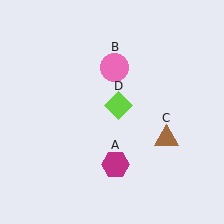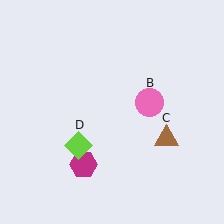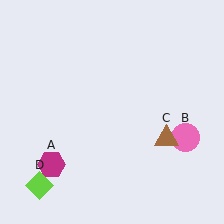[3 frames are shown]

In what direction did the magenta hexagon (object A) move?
The magenta hexagon (object A) moved left.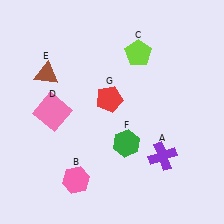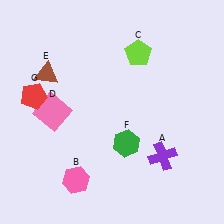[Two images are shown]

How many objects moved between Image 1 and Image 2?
1 object moved between the two images.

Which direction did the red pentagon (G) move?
The red pentagon (G) moved left.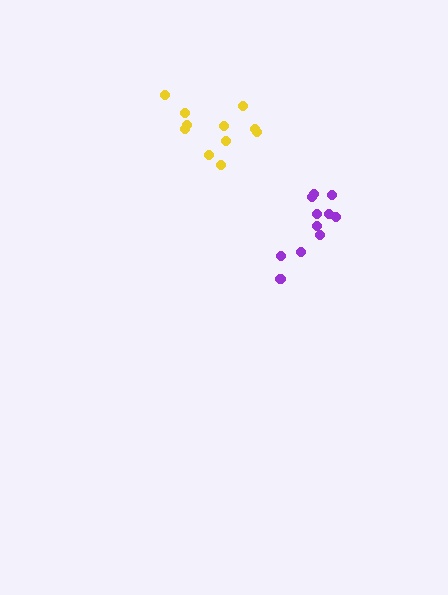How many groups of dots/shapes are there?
There are 2 groups.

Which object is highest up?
The yellow cluster is topmost.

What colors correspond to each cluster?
The clusters are colored: yellow, purple.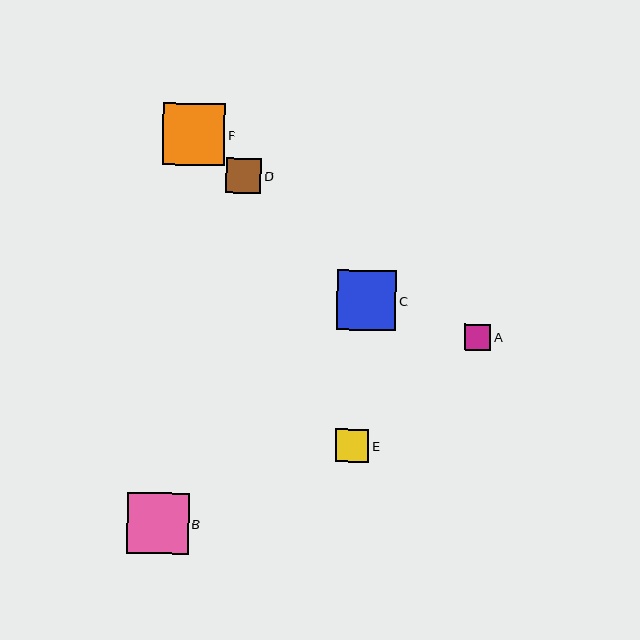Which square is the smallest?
Square A is the smallest with a size of approximately 26 pixels.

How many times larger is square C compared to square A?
Square C is approximately 2.3 times the size of square A.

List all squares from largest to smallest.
From largest to smallest: F, B, C, D, E, A.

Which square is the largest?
Square F is the largest with a size of approximately 62 pixels.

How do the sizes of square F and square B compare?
Square F and square B are approximately the same size.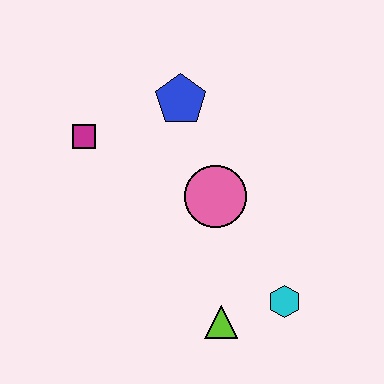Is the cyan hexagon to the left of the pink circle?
No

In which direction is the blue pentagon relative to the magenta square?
The blue pentagon is to the right of the magenta square.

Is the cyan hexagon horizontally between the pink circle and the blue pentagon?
No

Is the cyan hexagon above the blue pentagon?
No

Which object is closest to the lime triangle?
The cyan hexagon is closest to the lime triangle.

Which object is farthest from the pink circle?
The magenta square is farthest from the pink circle.